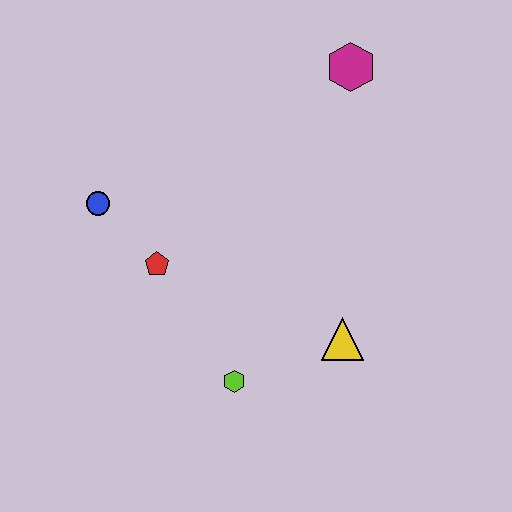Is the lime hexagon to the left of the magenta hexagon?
Yes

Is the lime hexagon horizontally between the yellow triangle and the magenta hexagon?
No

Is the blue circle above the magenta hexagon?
No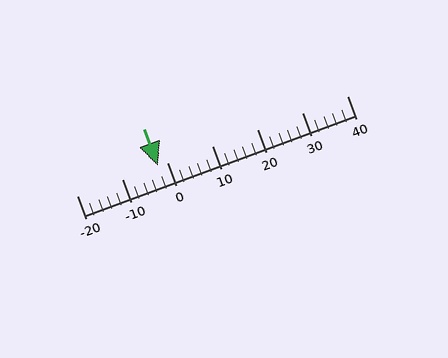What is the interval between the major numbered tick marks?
The major tick marks are spaced 10 units apart.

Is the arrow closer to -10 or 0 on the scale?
The arrow is closer to 0.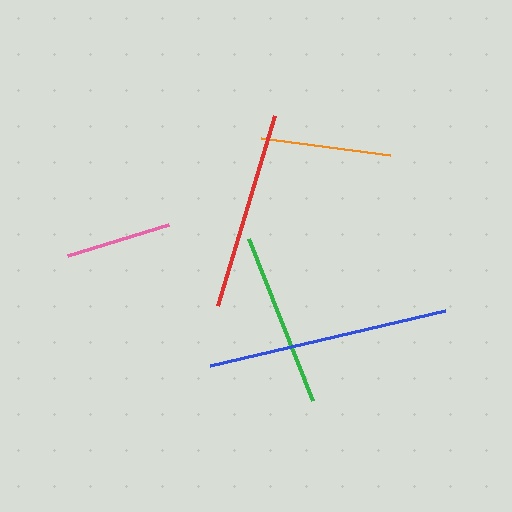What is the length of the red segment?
The red segment is approximately 198 pixels long.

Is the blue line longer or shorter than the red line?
The blue line is longer than the red line.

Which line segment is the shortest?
The pink line is the shortest at approximately 106 pixels.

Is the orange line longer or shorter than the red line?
The red line is longer than the orange line.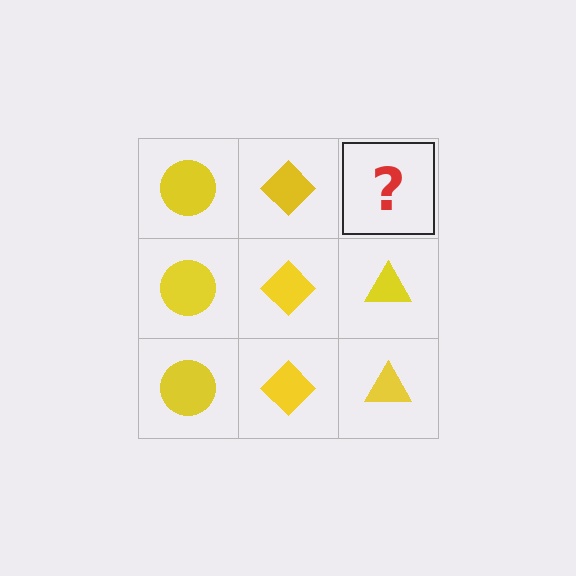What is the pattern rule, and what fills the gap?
The rule is that each column has a consistent shape. The gap should be filled with a yellow triangle.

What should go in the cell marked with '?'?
The missing cell should contain a yellow triangle.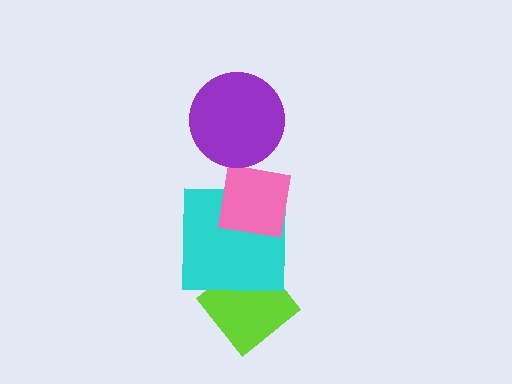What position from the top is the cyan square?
The cyan square is 3rd from the top.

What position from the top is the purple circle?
The purple circle is 1st from the top.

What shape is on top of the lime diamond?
The cyan square is on top of the lime diamond.